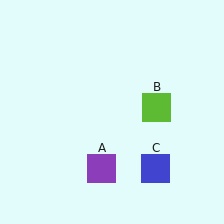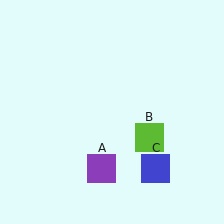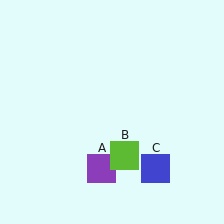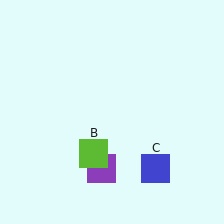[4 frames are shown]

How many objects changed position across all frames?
1 object changed position: lime square (object B).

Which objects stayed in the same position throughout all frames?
Purple square (object A) and blue square (object C) remained stationary.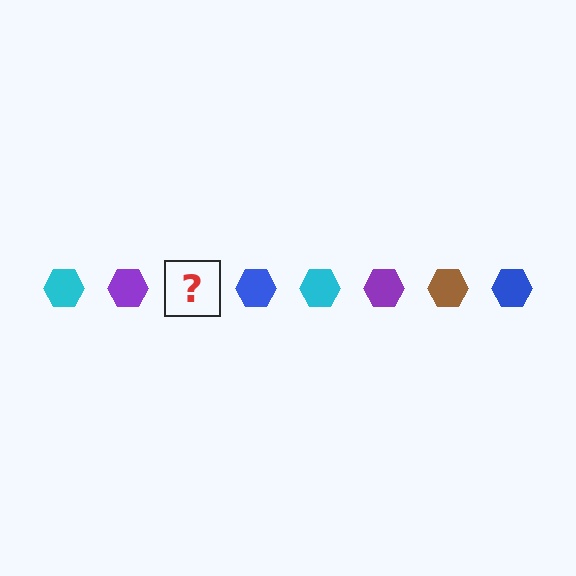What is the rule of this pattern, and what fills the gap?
The rule is that the pattern cycles through cyan, purple, brown, blue hexagons. The gap should be filled with a brown hexagon.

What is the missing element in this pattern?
The missing element is a brown hexagon.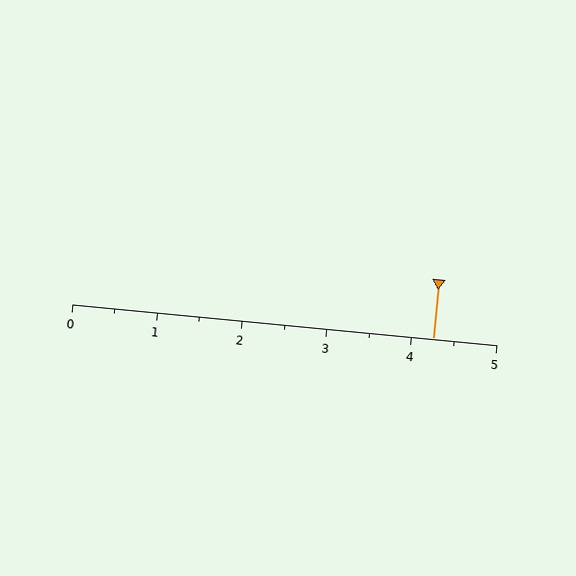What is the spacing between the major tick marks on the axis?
The major ticks are spaced 1 apart.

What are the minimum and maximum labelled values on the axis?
The axis runs from 0 to 5.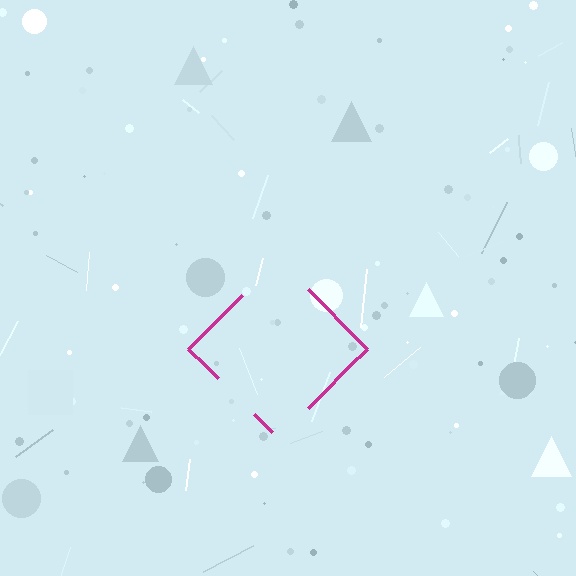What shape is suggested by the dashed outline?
The dashed outline suggests a diamond.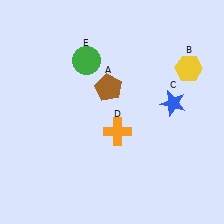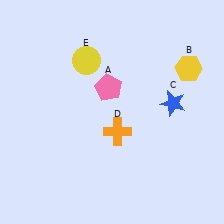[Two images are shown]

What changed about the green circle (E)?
In Image 1, E is green. In Image 2, it changed to yellow.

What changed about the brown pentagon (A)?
In Image 1, A is brown. In Image 2, it changed to pink.